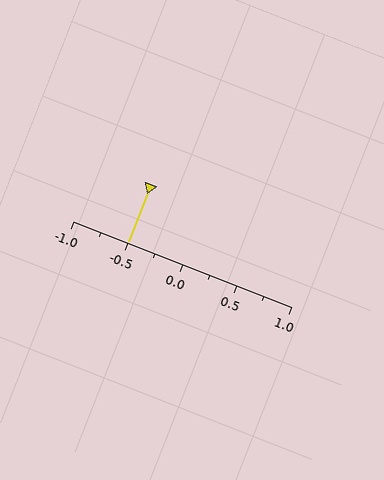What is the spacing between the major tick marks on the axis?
The major ticks are spaced 0.5 apart.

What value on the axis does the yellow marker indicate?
The marker indicates approximately -0.5.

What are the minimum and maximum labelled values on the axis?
The axis runs from -1.0 to 1.0.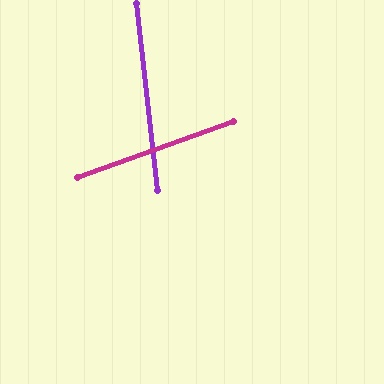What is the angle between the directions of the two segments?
Approximately 77 degrees.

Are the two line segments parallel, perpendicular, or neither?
Neither parallel nor perpendicular — they differ by about 77°.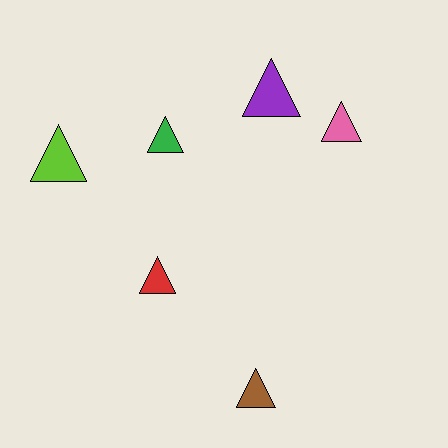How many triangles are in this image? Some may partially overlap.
There are 6 triangles.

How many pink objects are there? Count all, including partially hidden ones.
There is 1 pink object.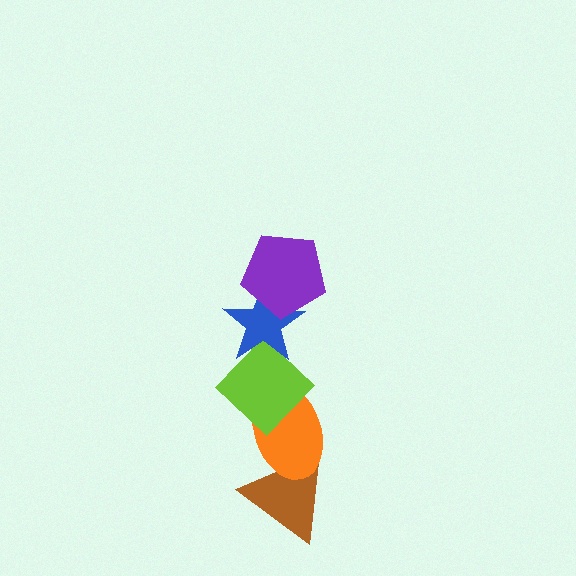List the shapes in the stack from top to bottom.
From top to bottom: the purple pentagon, the blue star, the lime diamond, the orange ellipse, the brown triangle.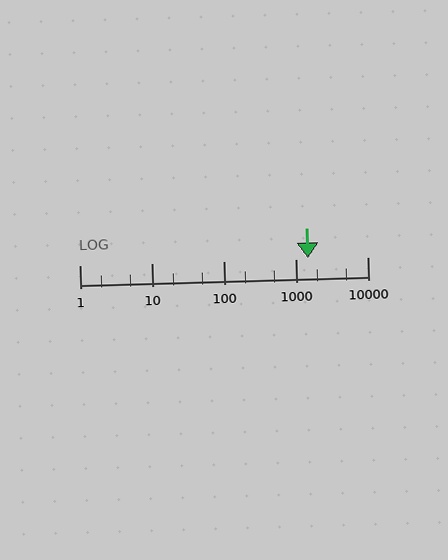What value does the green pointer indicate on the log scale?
The pointer indicates approximately 1500.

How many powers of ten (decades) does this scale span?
The scale spans 4 decades, from 1 to 10000.